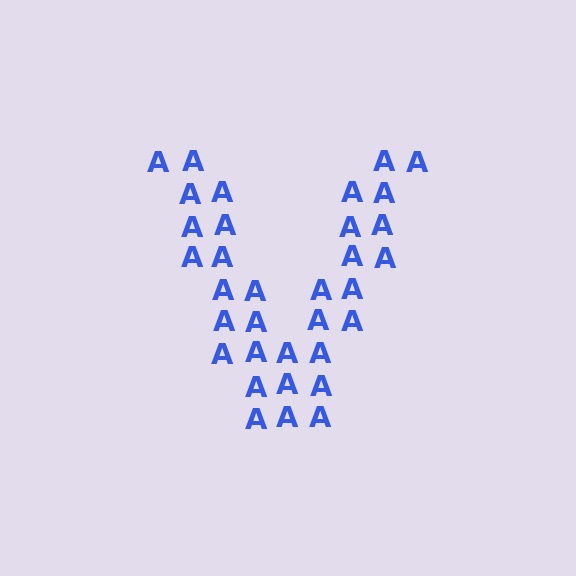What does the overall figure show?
The overall figure shows the letter V.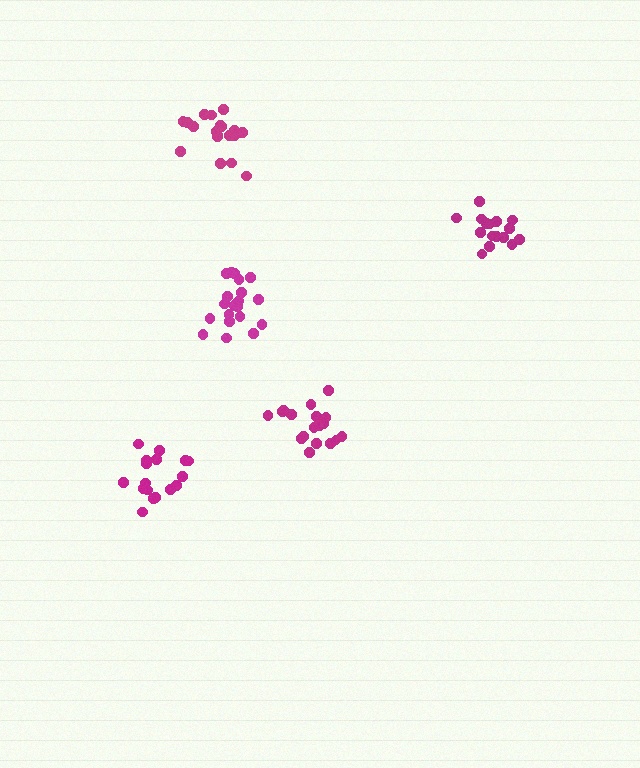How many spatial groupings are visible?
There are 5 spatial groupings.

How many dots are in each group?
Group 1: 17 dots, Group 2: 18 dots, Group 3: 19 dots, Group 4: 20 dots, Group 5: 16 dots (90 total).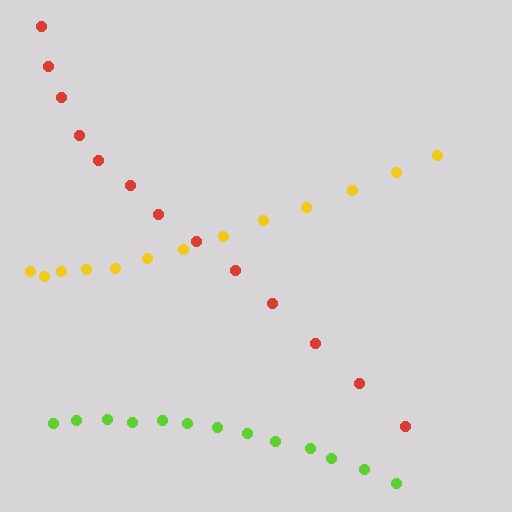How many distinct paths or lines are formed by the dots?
There are 3 distinct paths.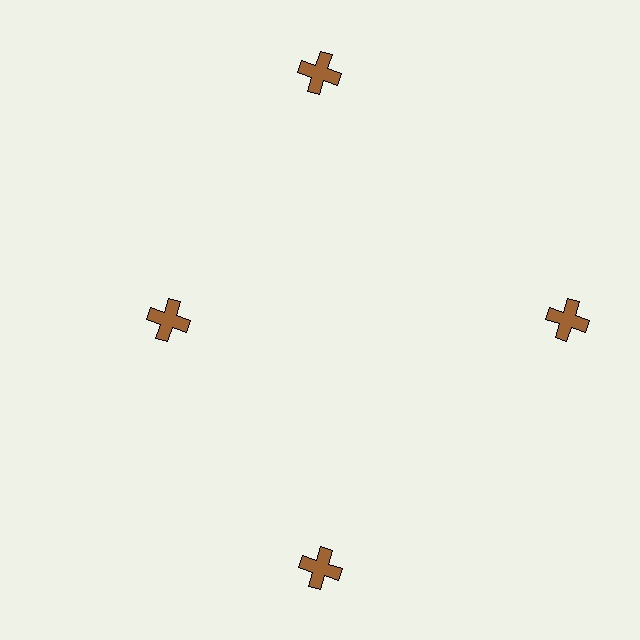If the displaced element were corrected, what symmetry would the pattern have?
It would have 4-fold rotational symmetry — the pattern would map onto itself every 90 degrees.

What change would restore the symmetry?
The symmetry would be restored by moving it outward, back onto the ring so that all 4 crosses sit at equal angles and equal distance from the center.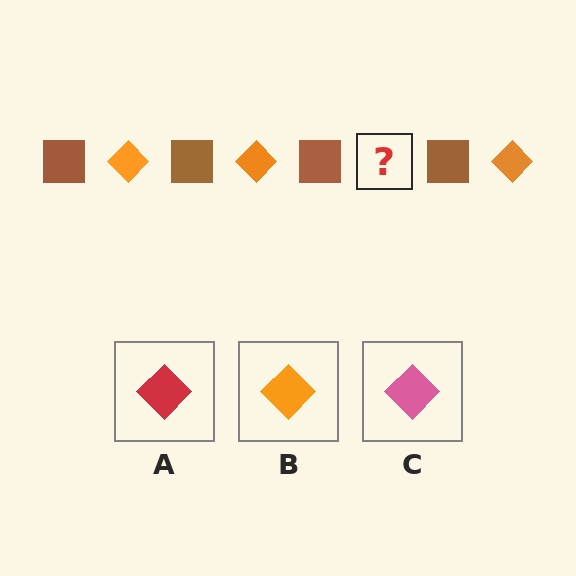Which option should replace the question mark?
Option B.